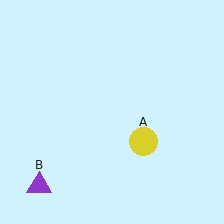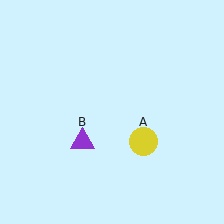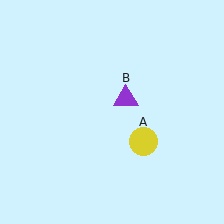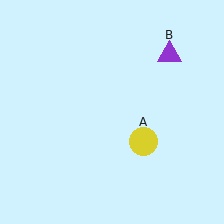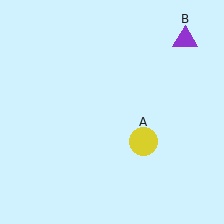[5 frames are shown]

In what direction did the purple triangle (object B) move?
The purple triangle (object B) moved up and to the right.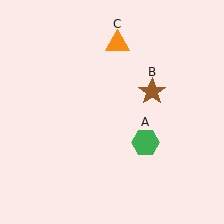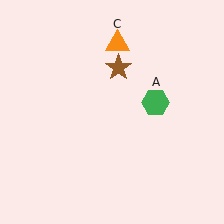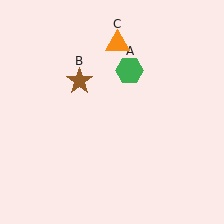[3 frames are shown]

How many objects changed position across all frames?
2 objects changed position: green hexagon (object A), brown star (object B).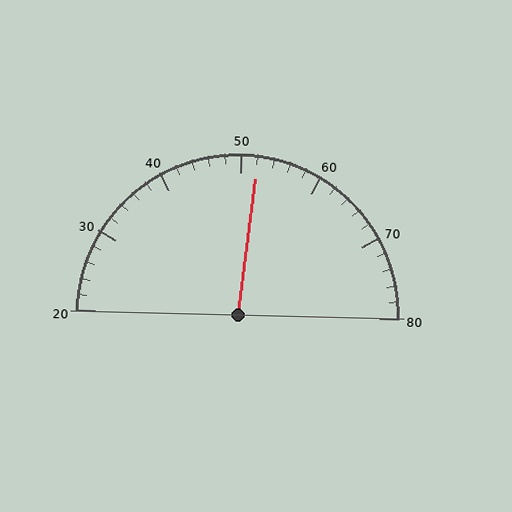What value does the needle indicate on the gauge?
The needle indicates approximately 52.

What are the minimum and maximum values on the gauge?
The gauge ranges from 20 to 80.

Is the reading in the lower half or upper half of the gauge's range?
The reading is in the upper half of the range (20 to 80).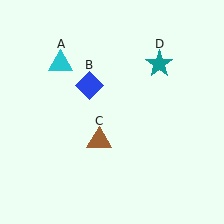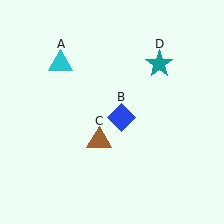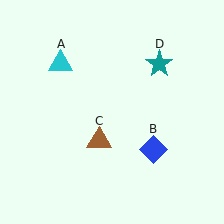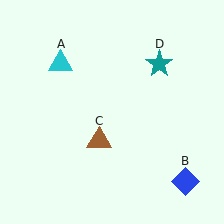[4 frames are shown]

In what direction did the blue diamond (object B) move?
The blue diamond (object B) moved down and to the right.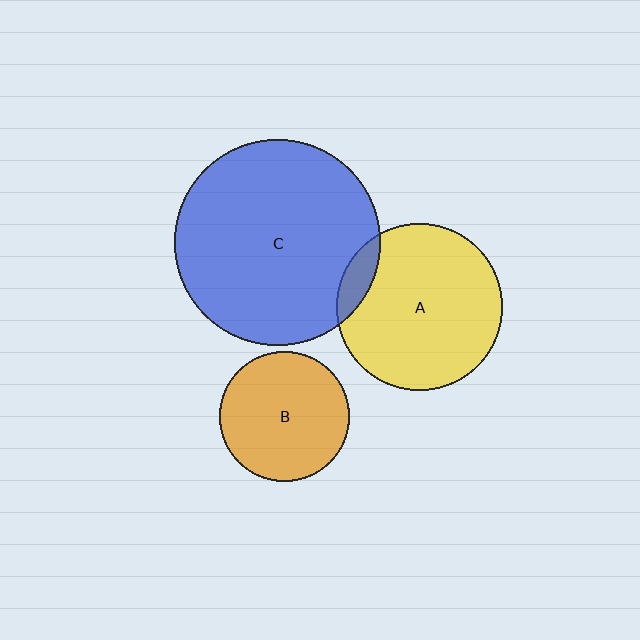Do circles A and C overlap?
Yes.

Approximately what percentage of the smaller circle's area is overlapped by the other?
Approximately 10%.